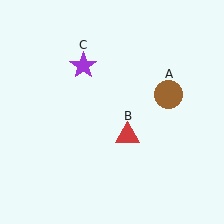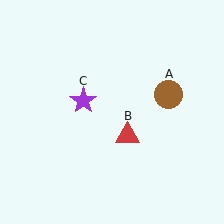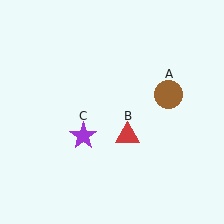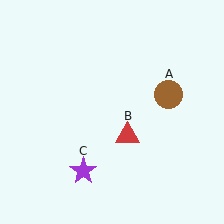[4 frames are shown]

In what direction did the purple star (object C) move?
The purple star (object C) moved down.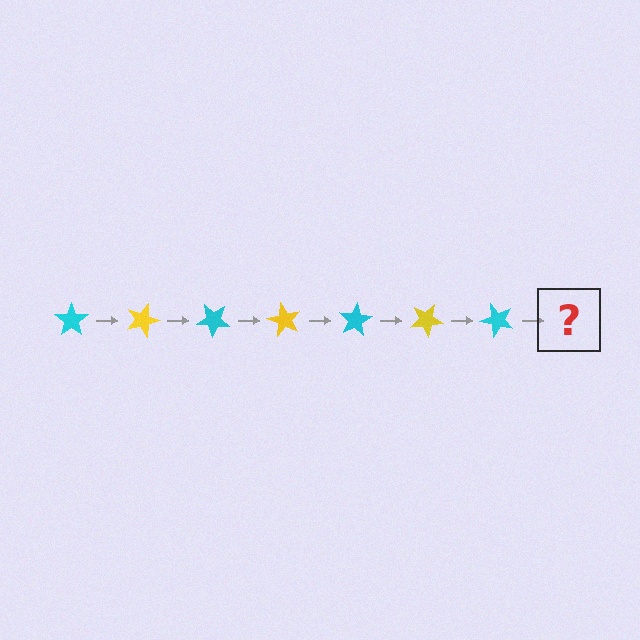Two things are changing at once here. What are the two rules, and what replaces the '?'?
The two rules are that it rotates 20 degrees each step and the color cycles through cyan and yellow. The '?' should be a yellow star, rotated 140 degrees from the start.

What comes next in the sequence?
The next element should be a yellow star, rotated 140 degrees from the start.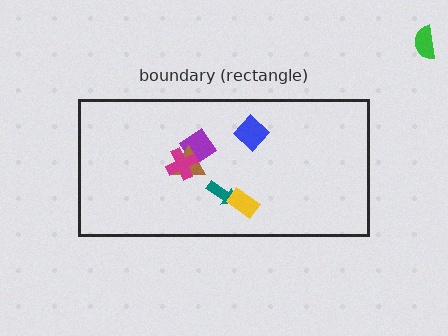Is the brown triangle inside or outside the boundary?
Inside.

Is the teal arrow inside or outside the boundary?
Inside.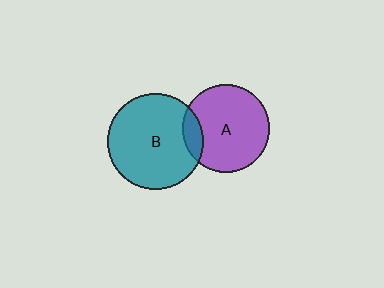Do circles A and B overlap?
Yes.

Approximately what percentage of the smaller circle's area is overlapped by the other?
Approximately 15%.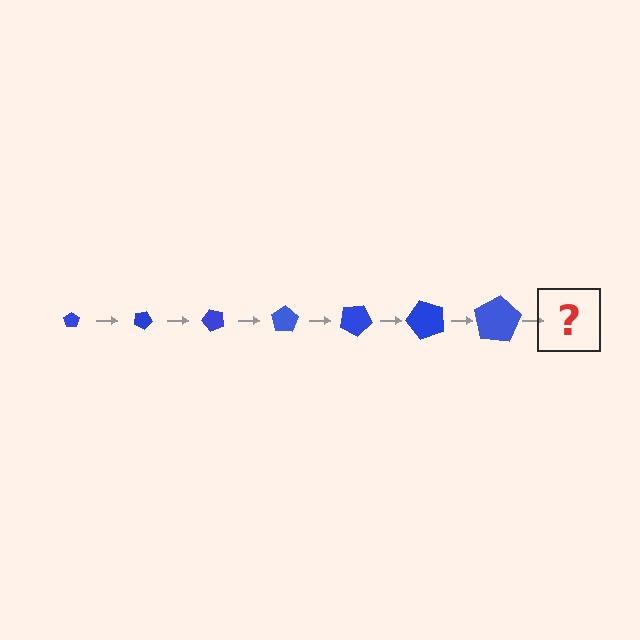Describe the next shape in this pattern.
It should be a pentagon, larger than the previous one and rotated 175 degrees from the start.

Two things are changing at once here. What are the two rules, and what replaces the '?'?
The two rules are that the pentagon grows larger each step and it rotates 25 degrees each step. The '?' should be a pentagon, larger than the previous one and rotated 175 degrees from the start.